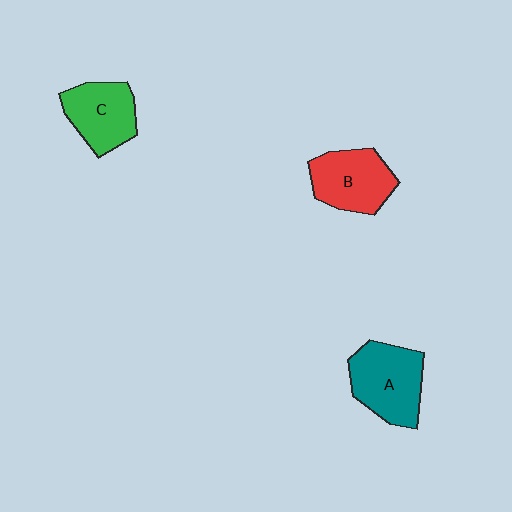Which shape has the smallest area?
Shape C (green).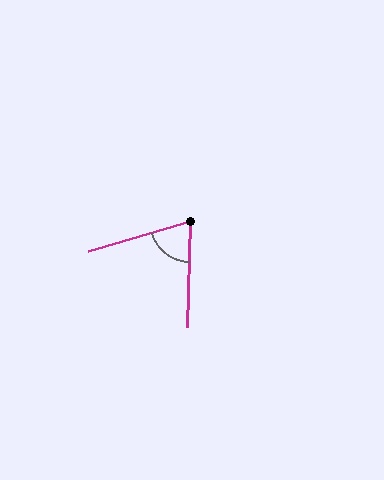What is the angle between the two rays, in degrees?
Approximately 72 degrees.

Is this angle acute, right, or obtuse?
It is acute.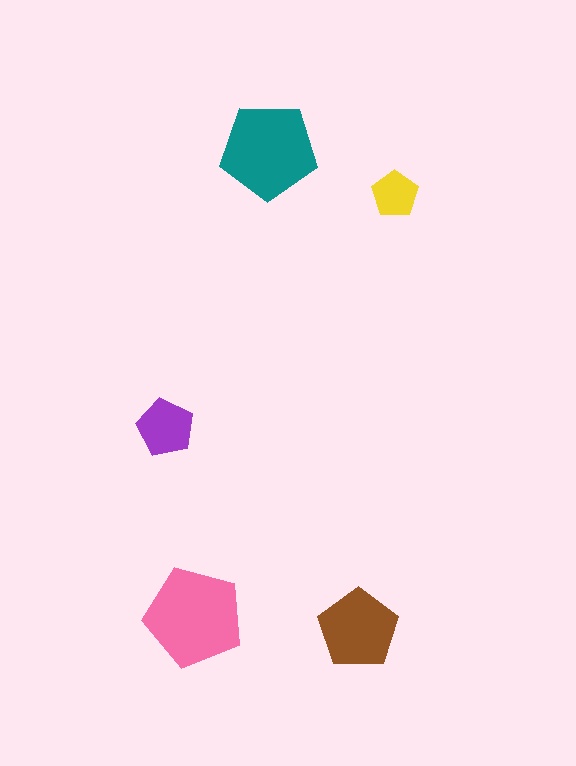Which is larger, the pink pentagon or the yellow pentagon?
The pink one.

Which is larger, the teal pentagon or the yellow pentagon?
The teal one.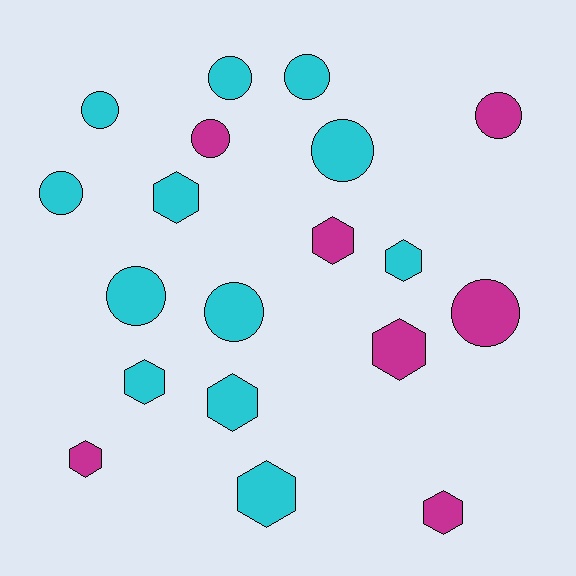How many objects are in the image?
There are 19 objects.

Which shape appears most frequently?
Circle, with 10 objects.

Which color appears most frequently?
Cyan, with 12 objects.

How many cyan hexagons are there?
There are 5 cyan hexagons.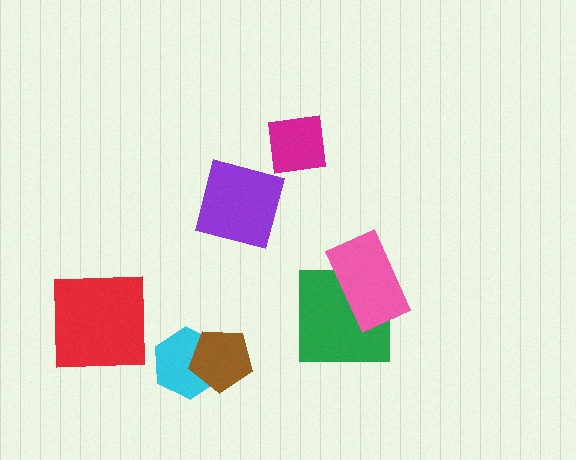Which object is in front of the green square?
The pink rectangle is in front of the green square.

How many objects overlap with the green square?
1 object overlaps with the green square.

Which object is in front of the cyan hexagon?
The brown pentagon is in front of the cyan hexagon.